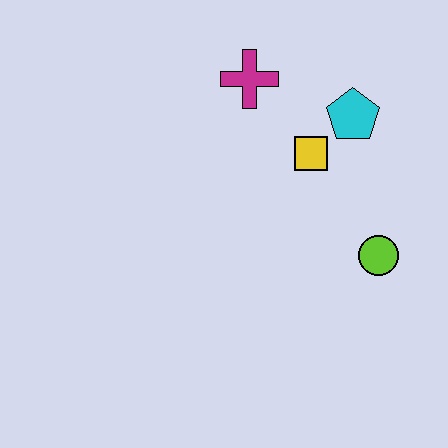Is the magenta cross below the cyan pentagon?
No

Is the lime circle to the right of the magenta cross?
Yes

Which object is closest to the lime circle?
The yellow square is closest to the lime circle.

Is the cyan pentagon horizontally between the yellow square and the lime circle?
Yes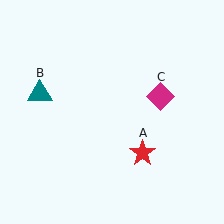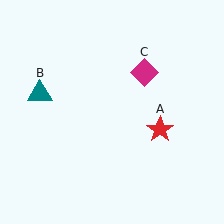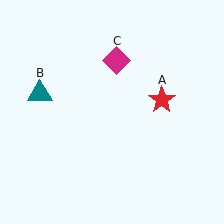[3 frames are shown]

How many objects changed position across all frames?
2 objects changed position: red star (object A), magenta diamond (object C).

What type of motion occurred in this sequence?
The red star (object A), magenta diamond (object C) rotated counterclockwise around the center of the scene.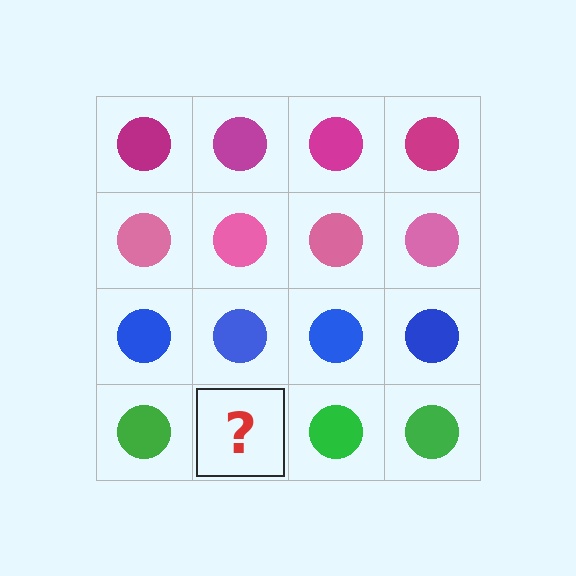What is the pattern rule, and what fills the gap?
The rule is that each row has a consistent color. The gap should be filled with a green circle.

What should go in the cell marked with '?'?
The missing cell should contain a green circle.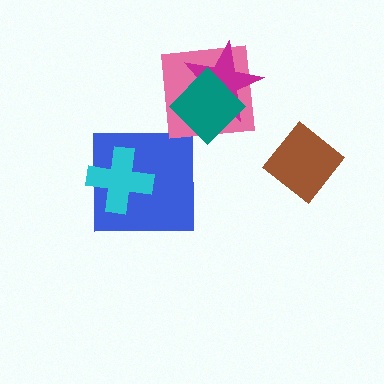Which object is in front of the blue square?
The cyan cross is in front of the blue square.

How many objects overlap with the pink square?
2 objects overlap with the pink square.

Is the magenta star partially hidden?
Yes, it is partially covered by another shape.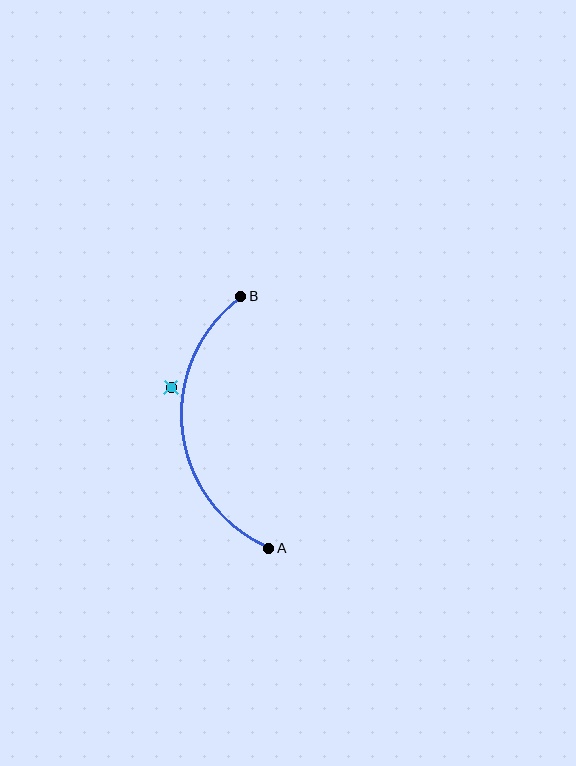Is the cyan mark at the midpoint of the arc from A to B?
No — the cyan mark does not lie on the arc at all. It sits slightly outside the curve.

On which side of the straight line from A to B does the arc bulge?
The arc bulges to the left of the straight line connecting A and B.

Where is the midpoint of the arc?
The arc midpoint is the point on the curve farthest from the straight line joining A and B. It sits to the left of that line.